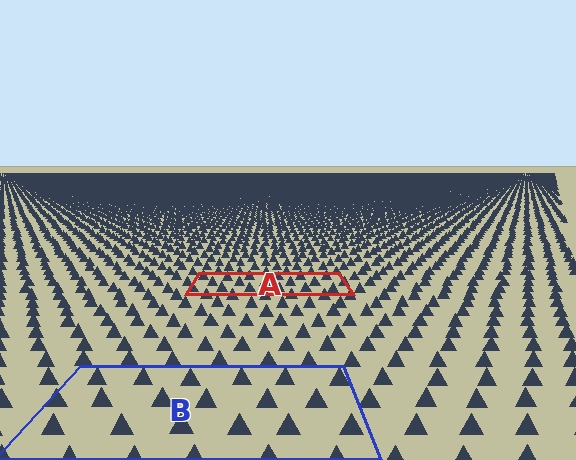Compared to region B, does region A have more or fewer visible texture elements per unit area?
Region A has more texture elements per unit area — they are packed more densely because it is farther away.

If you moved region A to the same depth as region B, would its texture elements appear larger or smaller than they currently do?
They would appear larger. At a closer depth, the same texture elements are projected at a bigger on-screen size.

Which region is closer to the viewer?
Region B is closer. The texture elements there are larger and more spread out.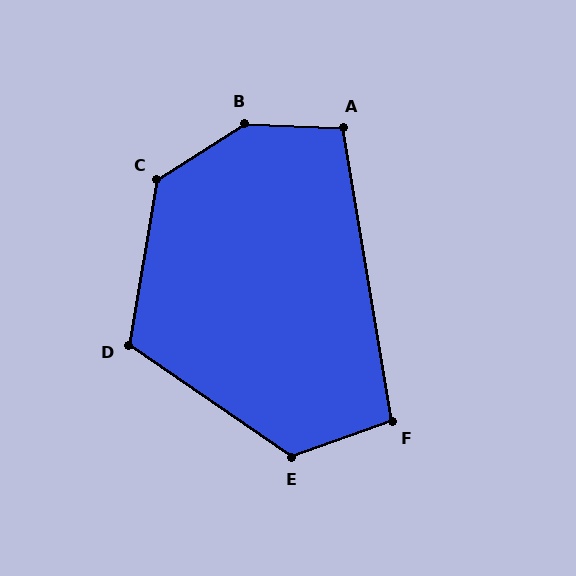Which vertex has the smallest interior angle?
F, at approximately 100 degrees.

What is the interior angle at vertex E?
Approximately 126 degrees (obtuse).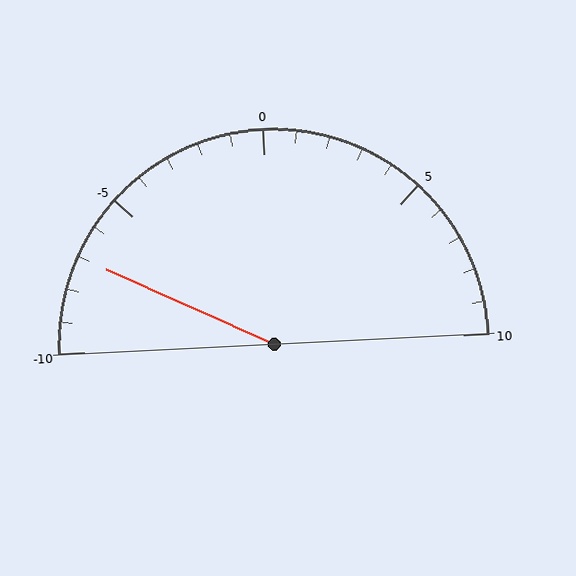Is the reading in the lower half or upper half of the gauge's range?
The reading is in the lower half of the range (-10 to 10).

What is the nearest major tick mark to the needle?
The nearest major tick mark is -5.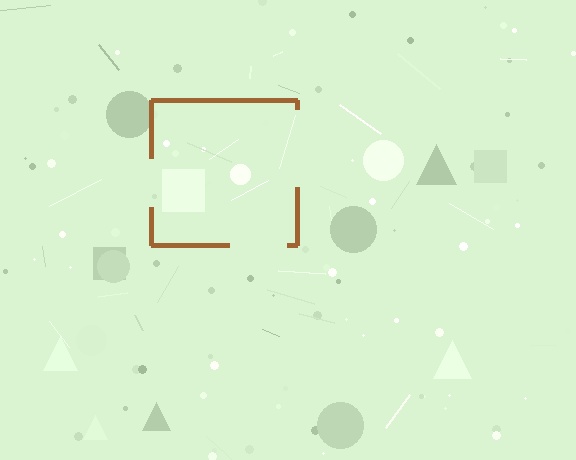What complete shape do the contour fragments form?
The contour fragments form a square.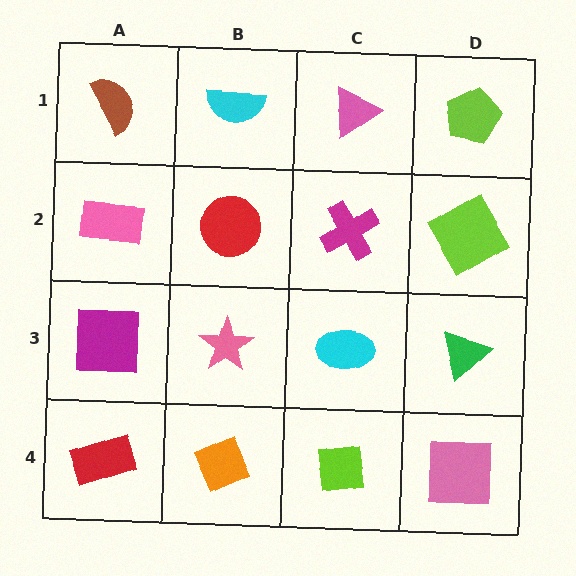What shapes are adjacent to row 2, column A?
A brown semicircle (row 1, column A), a magenta square (row 3, column A), a red circle (row 2, column B).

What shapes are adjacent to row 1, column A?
A pink rectangle (row 2, column A), a cyan semicircle (row 1, column B).